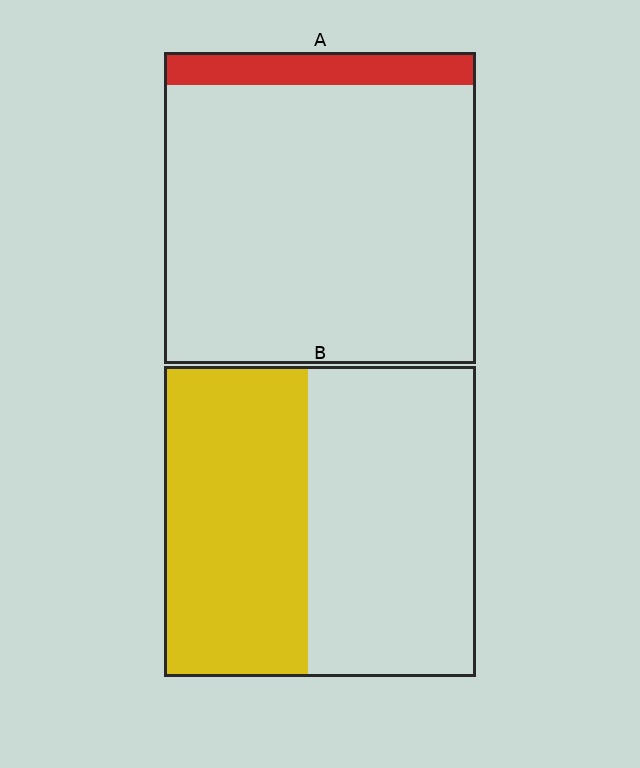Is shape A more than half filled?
No.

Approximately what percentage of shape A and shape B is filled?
A is approximately 10% and B is approximately 45%.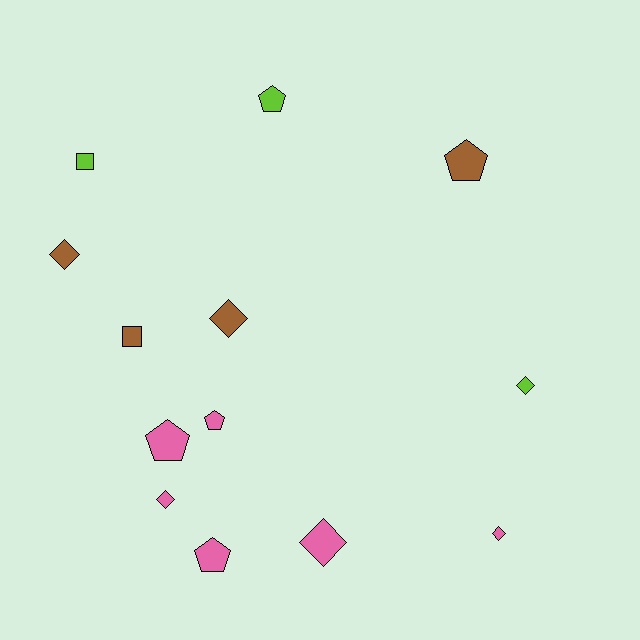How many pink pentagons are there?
There are 3 pink pentagons.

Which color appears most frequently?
Pink, with 6 objects.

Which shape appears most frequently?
Diamond, with 6 objects.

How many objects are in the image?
There are 13 objects.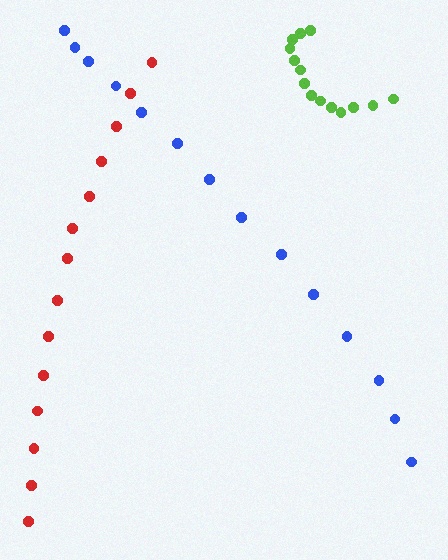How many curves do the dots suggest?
There are 3 distinct paths.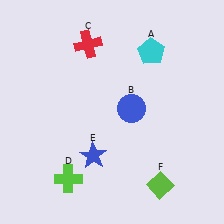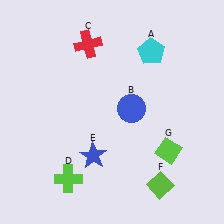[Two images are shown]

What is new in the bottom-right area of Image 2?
A lime diamond (G) was added in the bottom-right area of Image 2.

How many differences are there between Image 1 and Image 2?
There is 1 difference between the two images.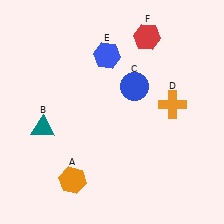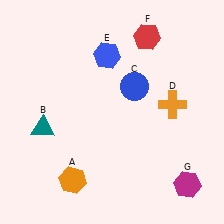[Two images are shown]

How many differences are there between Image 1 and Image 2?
There is 1 difference between the two images.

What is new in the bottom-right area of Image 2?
A magenta hexagon (G) was added in the bottom-right area of Image 2.